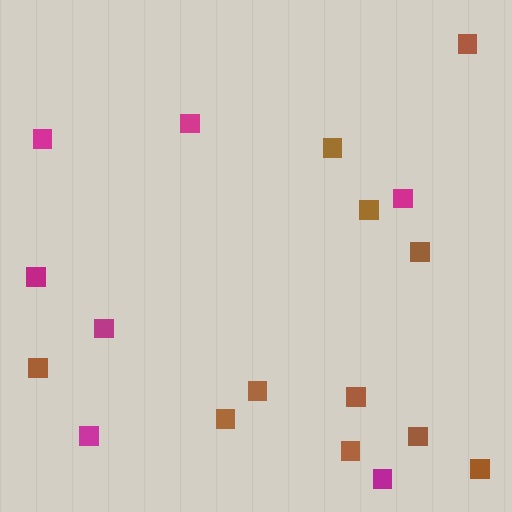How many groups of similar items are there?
There are 2 groups: one group of magenta squares (7) and one group of brown squares (11).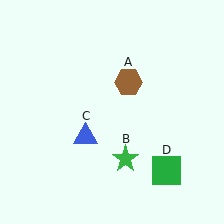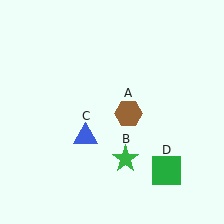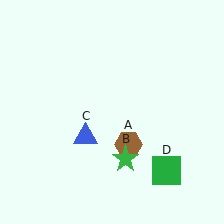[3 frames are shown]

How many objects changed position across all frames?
1 object changed position: brown hexagon (object A).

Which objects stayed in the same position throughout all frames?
Green star (object B) and blue triangle (object C) and green square (object D) remained stationary.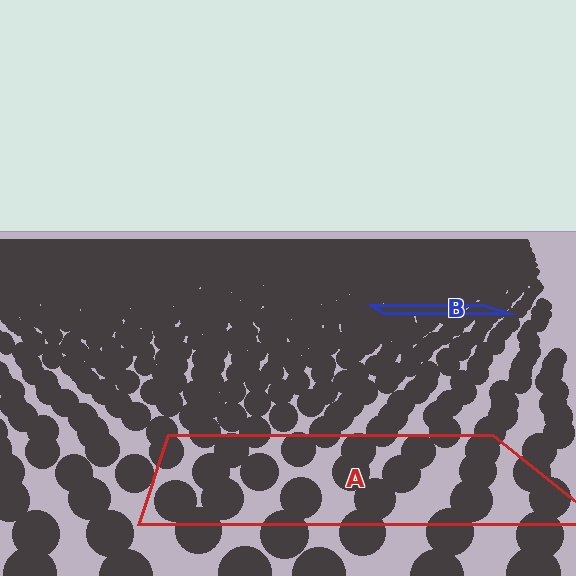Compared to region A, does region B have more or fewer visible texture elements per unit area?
Region B has more texture elements per unit area — they are packed more densely because it is farther away.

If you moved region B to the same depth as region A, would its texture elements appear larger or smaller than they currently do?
They would appear larger. At a closer depth, the same texture elements are projected at a bigger on-screen size.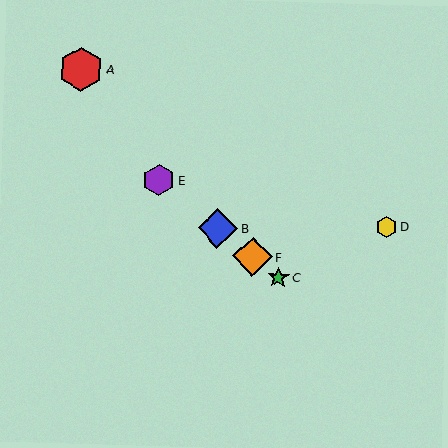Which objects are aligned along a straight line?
Objects B, C, E, F are aligned along a straight line.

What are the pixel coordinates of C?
Object C is at (278, 278).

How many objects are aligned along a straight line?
4 objects (B, C, E, F) are aligned along a straight line.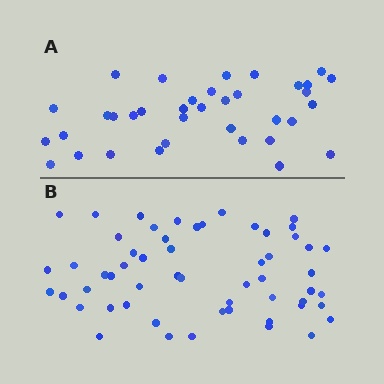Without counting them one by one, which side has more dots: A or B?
Region B (the bottom region) has more dots.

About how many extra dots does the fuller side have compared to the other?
Region B has approximately 20 more dots than region A.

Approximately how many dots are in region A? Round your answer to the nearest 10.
About 40 dots. (The exact count is 36, which rounds to 40.)